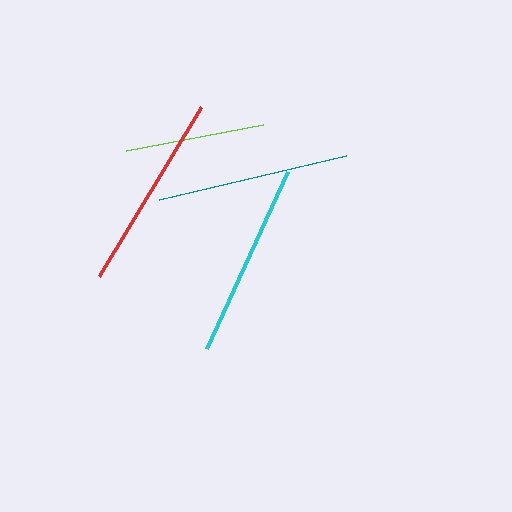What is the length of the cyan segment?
The cyan segment is approximately 194 pixels long.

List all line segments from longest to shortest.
From longest to shortest: red, cyan, teal, lime.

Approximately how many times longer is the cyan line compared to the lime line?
The cyan line is approximately 1.4 times the length of the lime line.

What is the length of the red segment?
The red segment is approximately 198 pixels long.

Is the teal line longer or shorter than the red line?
The red line is longer than the teal line.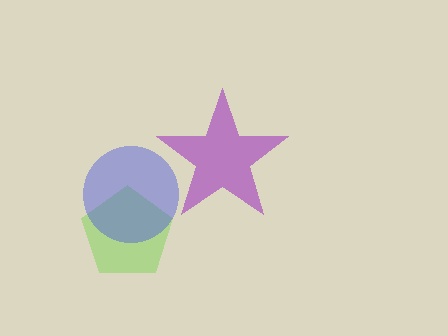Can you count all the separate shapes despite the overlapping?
Yes, there are 3 separate shapes.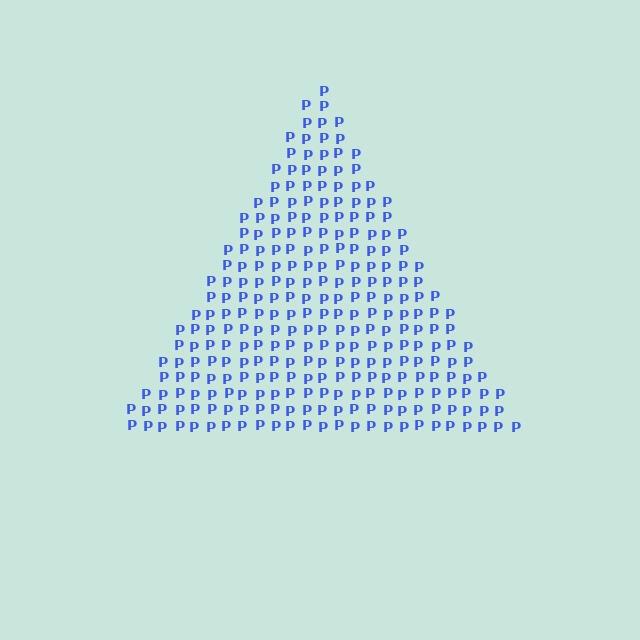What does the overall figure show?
The overall figure shows a triangle.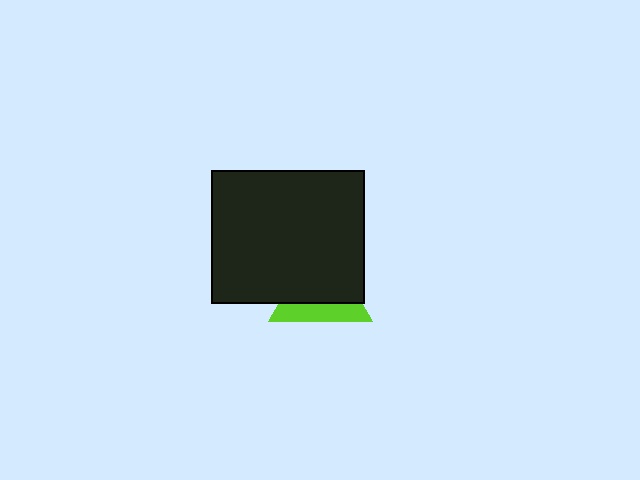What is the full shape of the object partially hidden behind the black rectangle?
The partially hidden object is a lime triangle.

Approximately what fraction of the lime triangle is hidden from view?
Roughly 64% of the lime triangle is hidden behind the black rectangle.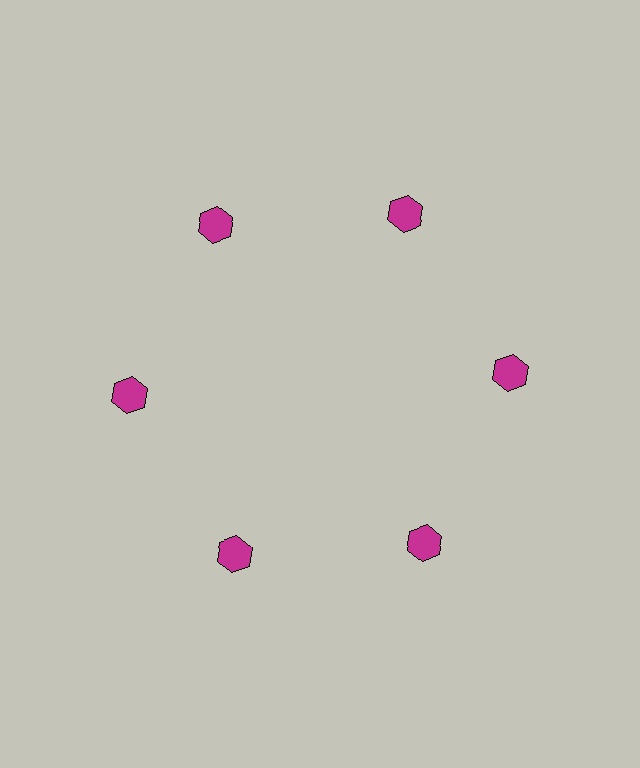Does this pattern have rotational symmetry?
Yes, this pattern has 6-fold rotational symmetry. It looks the same after rotating 60 degrees around the center.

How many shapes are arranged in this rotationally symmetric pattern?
There are 6 shapes, arranged in 6 groups of 1.